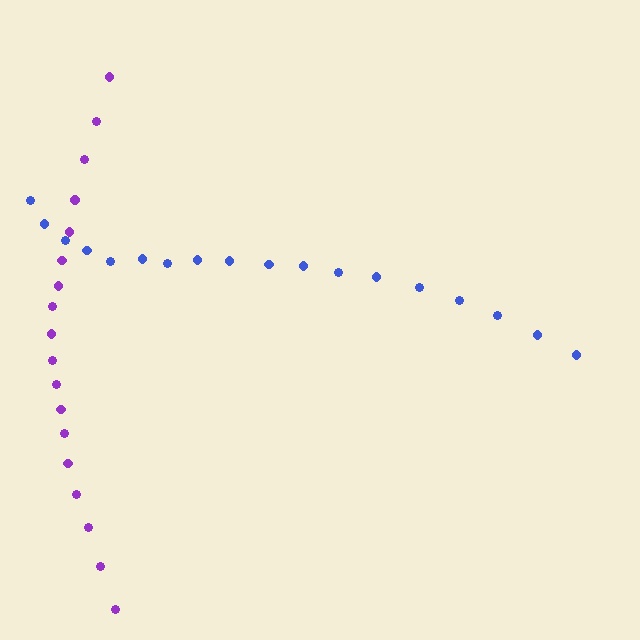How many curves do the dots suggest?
There are 2 distinct paths.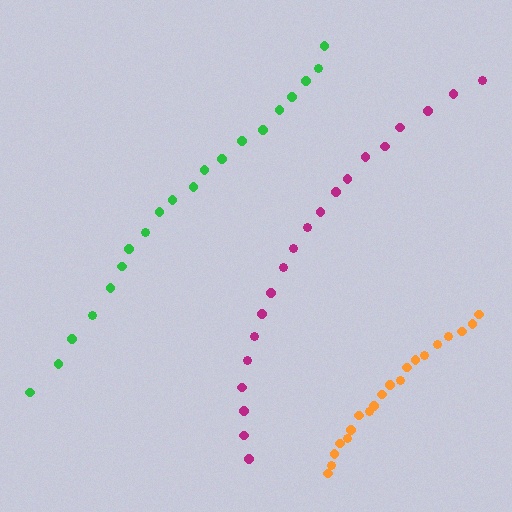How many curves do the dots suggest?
There are 3 distinct paths.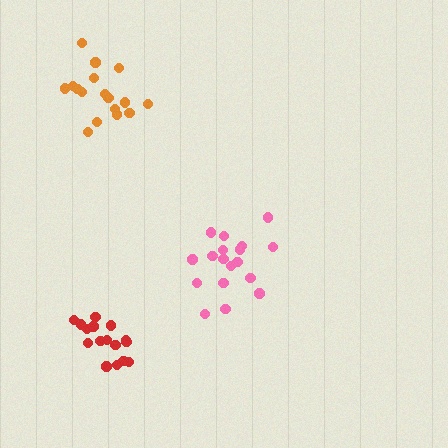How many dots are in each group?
Group 1: 18 dots, Group 2: 17 dots, Group 3: 16 dots (51 total).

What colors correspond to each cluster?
The clusters are colored: pink, orange, red.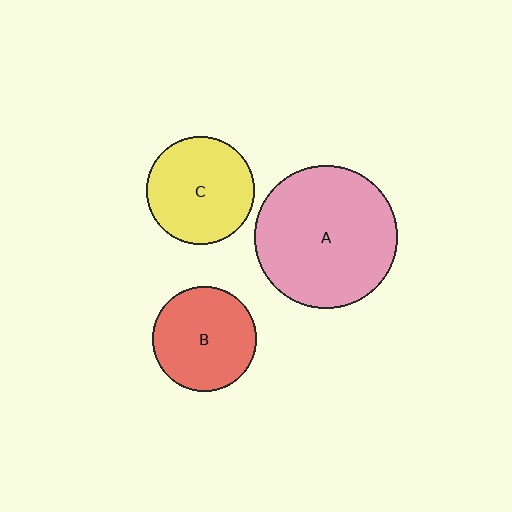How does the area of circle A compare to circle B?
Approximately 1.9 times.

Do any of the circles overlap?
No, none of the circles overlap.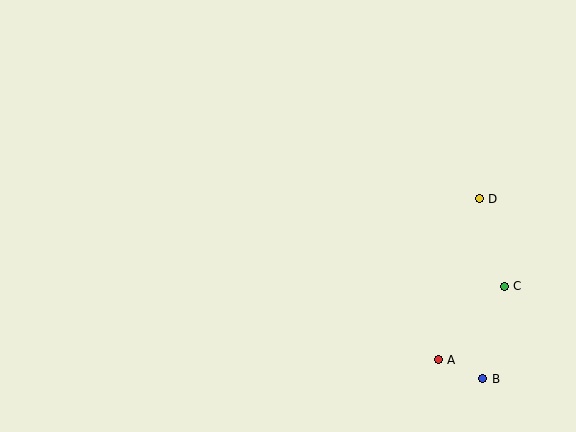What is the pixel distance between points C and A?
The distance between C and A is 99 pixels.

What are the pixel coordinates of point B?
Point B is at (483, 379).